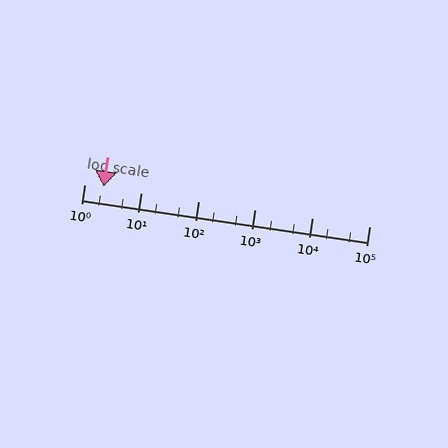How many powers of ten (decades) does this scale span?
The scale spans 5 decades, from 1 to 100000.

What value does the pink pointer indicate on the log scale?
The pointer indicates approximately 2.2.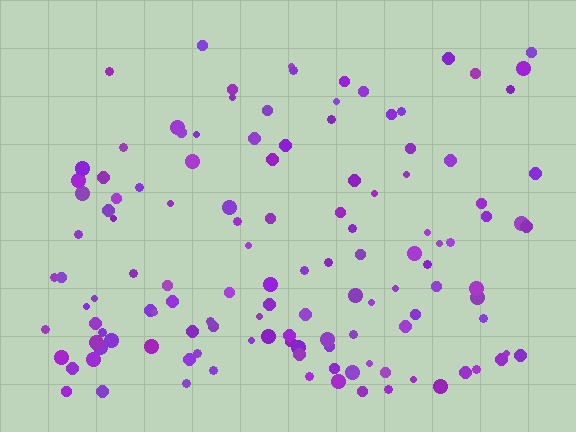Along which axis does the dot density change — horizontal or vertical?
Vertical.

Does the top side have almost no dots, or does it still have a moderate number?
Still a moderate number, just noticeably fewer than the bottom.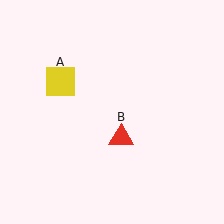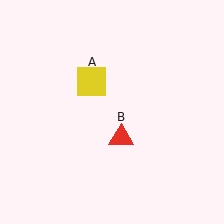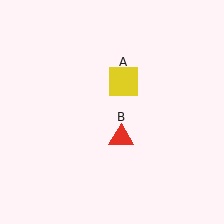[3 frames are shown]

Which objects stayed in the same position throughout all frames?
Red triangle (object B) remained stationary.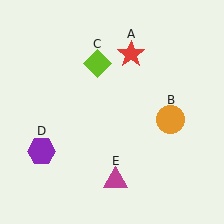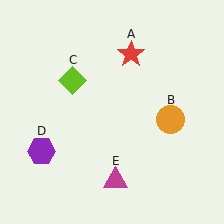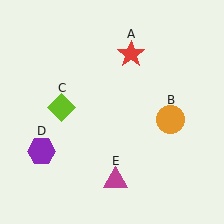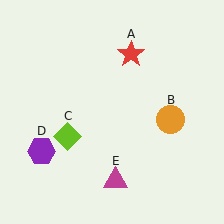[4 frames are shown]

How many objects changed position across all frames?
1 object changed position: lime diamond (object C).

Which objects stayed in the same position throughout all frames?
Red star (object A) and orange circle (object B) and purple hexagon (object D) and magenta triangle (object E) remained stationary.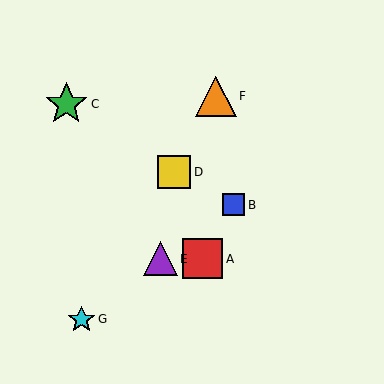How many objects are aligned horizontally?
2 objects (A, E) are aligned horizontally.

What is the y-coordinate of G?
Object G is at y≈319.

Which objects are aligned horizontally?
Objects A, E are aligned horizontally.